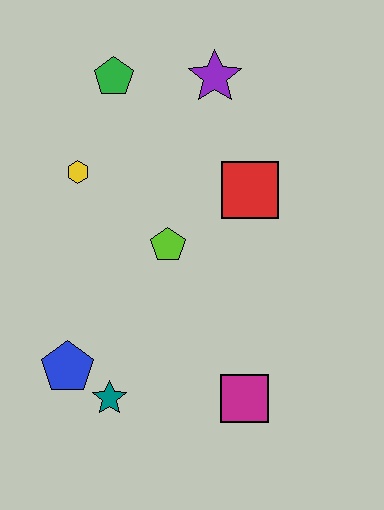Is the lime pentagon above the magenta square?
Yes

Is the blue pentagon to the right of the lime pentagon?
No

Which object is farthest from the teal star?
The purple star is farthest from the teal star.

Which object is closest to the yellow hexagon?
The green pentagon is closest to the yellow hexagon.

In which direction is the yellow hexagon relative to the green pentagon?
The yellow hexagon is below the green pentagon.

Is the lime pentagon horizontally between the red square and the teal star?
Yes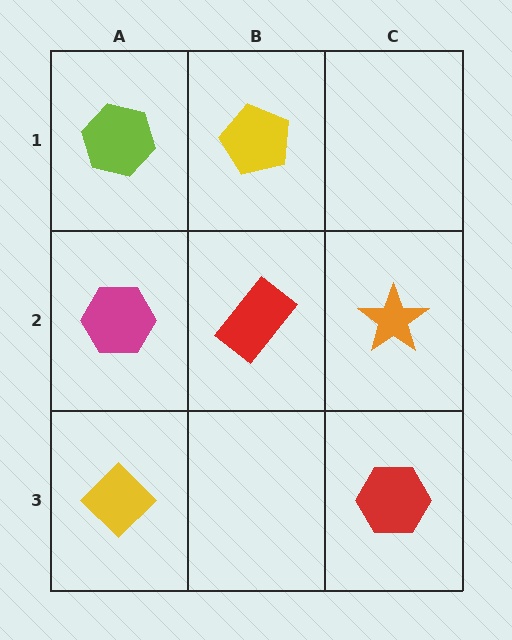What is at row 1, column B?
A yellow pentagon.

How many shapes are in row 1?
2 shapes.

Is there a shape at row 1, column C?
No, that cell is empty.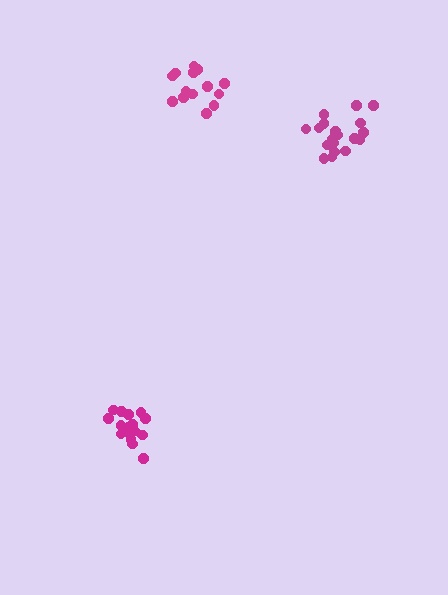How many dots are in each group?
Group 1: 16 dots, Group 2: 20 dots, Group 3: 14 dots (50 total).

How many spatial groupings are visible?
There are 3 spatial groupings.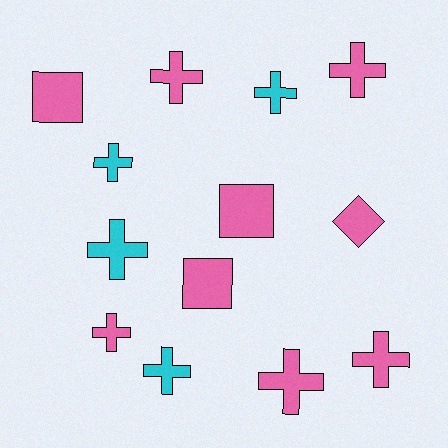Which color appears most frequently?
Pink, with 9 objects.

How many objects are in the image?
There are 13 objects.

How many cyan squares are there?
There are no cyan squares.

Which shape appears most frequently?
Cross, with 9 objects.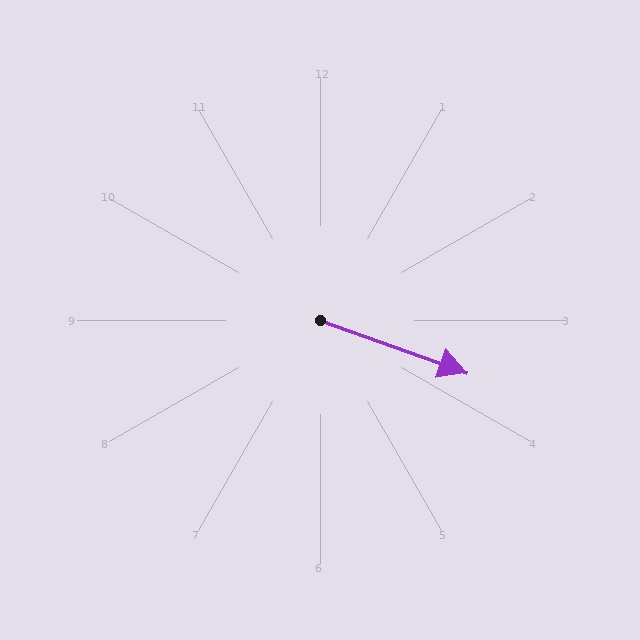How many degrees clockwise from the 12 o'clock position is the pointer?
Approximately 110 degrees.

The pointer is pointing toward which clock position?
Roughly 4 o'clock.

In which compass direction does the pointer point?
East.